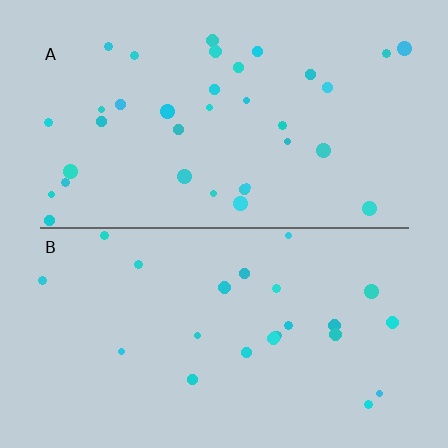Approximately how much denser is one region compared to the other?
Approximately 1.5× — region A over region B.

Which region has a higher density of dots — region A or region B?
A (the top).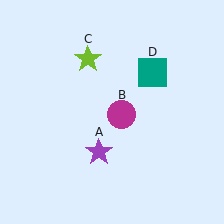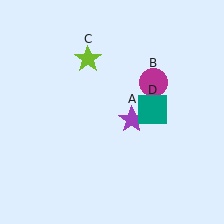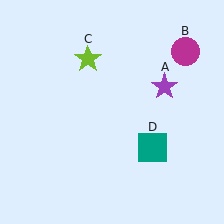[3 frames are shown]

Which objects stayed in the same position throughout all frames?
Lime star (object C) remained stationary.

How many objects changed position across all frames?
3 objects changed position: purple star (object A), magenta circle (object B), teal square (object D).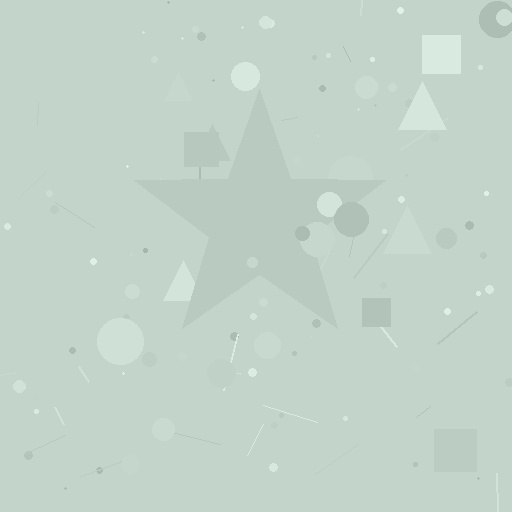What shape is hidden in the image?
A star is hidden in the image.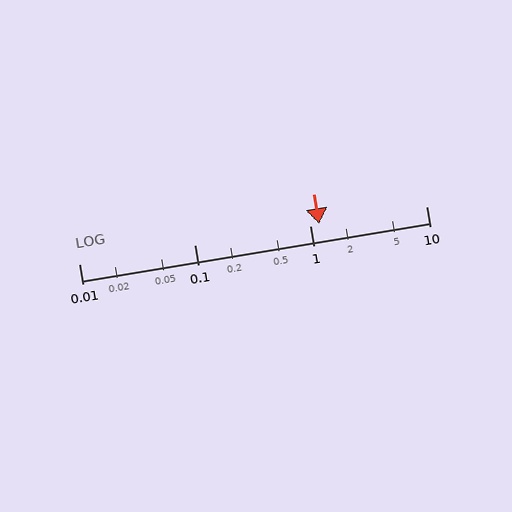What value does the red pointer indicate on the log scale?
The pointer indicates approximately 1.2.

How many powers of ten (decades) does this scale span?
The scale spans 3 decades, from 0.01 to 10.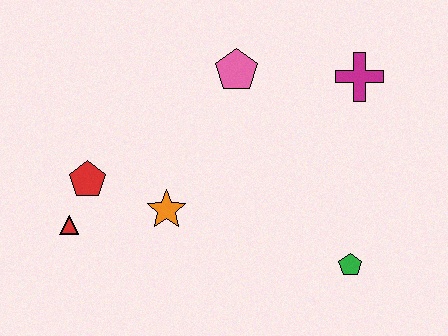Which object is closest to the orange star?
The red pentagon is closest to the orange star.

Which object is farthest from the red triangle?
The magenta cross is farthest from the red triangle.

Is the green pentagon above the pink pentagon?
No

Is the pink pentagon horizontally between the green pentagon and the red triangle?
Yes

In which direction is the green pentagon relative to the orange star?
The green pentagon is to the right of the orange star.